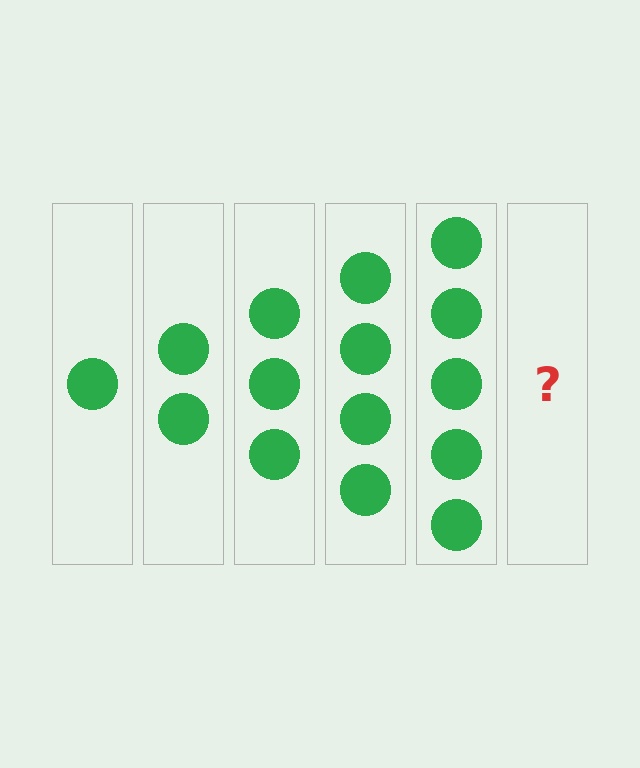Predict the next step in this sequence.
The next step is 6 circles.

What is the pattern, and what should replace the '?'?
The pattern is that each step adds one more circle. The '?' should be 6 circles.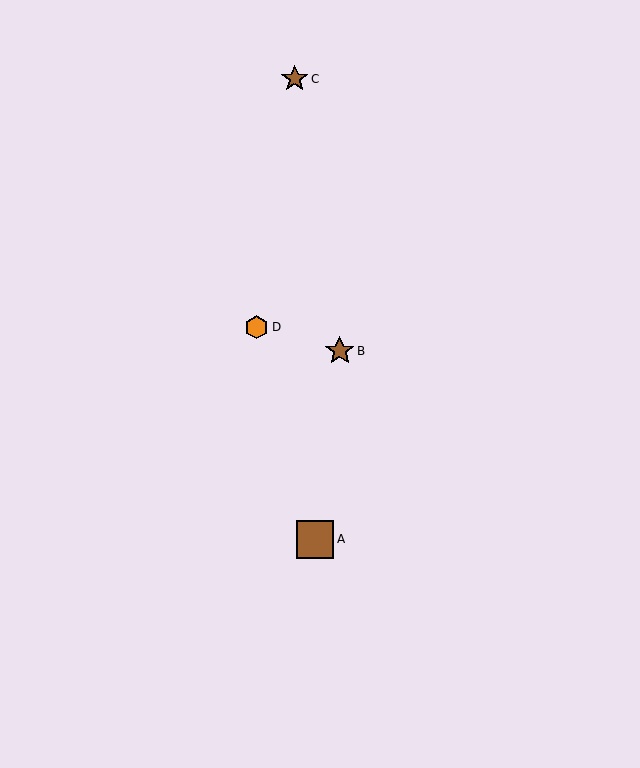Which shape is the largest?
The brown square (labeled A) is the largest.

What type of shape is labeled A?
Shape A is a brown square.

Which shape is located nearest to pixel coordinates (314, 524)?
The brown square (labeled A) at (315, 539) is nearest to that location.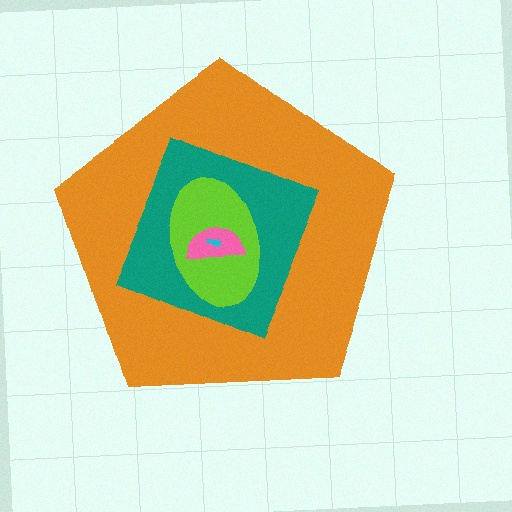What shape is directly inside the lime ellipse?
The pink semicircle.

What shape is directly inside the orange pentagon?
The teal square.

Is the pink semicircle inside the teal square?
Yes.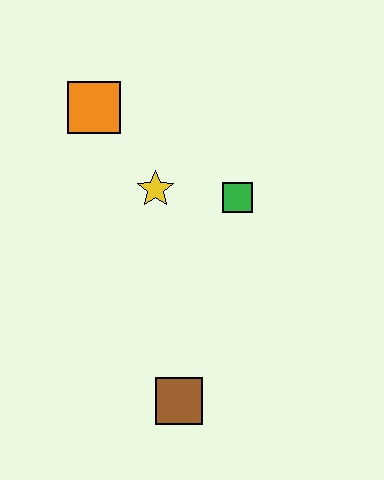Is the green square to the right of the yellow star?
Yes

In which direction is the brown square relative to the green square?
The brown square is below the green square.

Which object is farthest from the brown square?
The orange square is farthest from the brown square.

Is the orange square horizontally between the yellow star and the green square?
No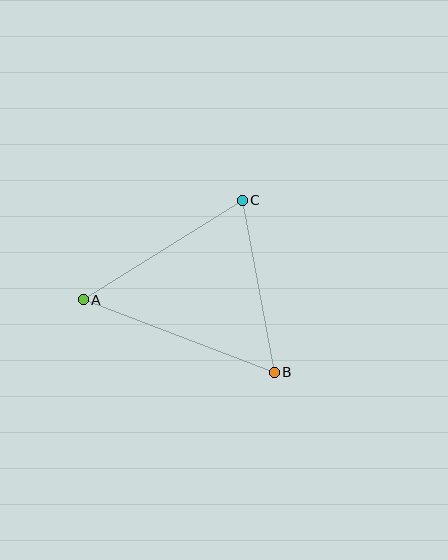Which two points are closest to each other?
Points B and C are closest to each other.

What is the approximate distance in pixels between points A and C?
The distance between A and C is approximately 187 pixels.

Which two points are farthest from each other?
Points A and B are farthest from each other.